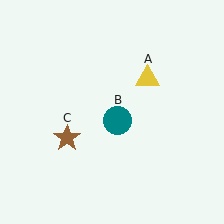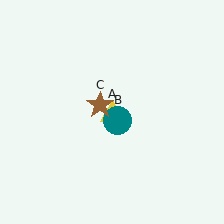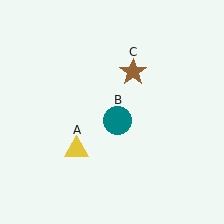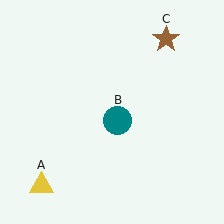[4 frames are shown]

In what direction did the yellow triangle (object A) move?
The yellow triangle (object A) moved down and to the left.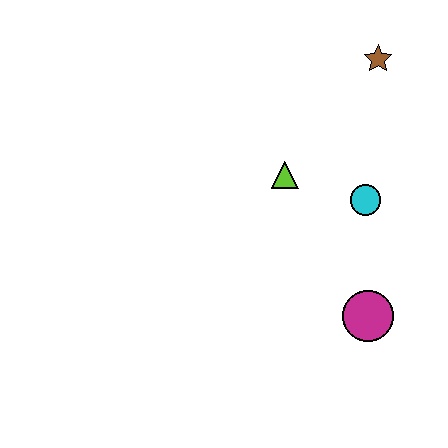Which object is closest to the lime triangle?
The cyan circle is closest to the lime triangle.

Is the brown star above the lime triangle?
Yes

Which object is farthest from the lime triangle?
The magenta circle is farthest from the lime triangle.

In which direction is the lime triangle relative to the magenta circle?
The lime triangle is above the magenta circle.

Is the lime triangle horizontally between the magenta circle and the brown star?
No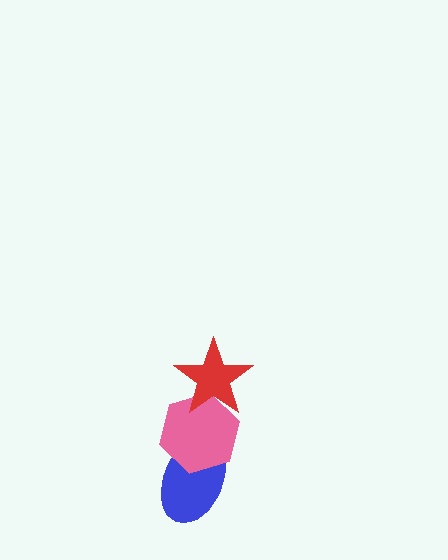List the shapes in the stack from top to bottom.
From top to bottom: the red star, the pink hexagon, the blue ellipse.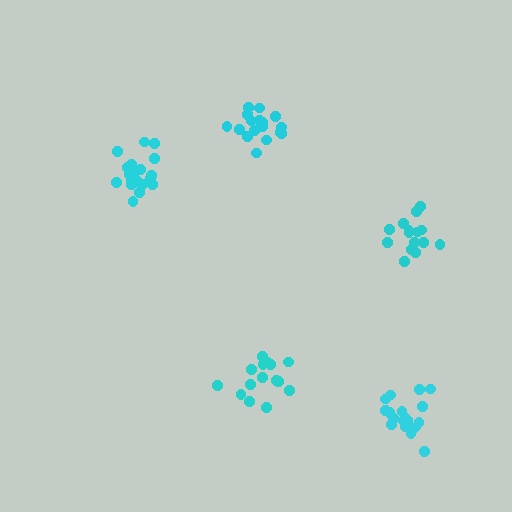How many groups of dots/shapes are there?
There are 5 groups.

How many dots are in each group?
Group 1: 15 dots, Group 2: 15 dots, Group 3: 17 dots, Group 4: 19 dots, Group 5: 19 dots (85 total).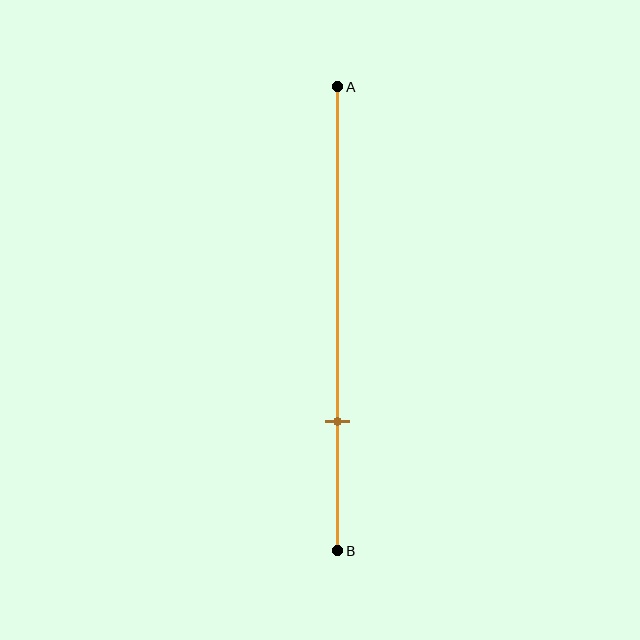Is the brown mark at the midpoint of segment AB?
No, the mark is at about 70% from A, not at the 50% midpoint.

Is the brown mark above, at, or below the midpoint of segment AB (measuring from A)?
The brown mark is below the midpoint of segment AB.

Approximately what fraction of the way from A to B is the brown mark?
The brown mark is approximately 70% of the way from A to B.